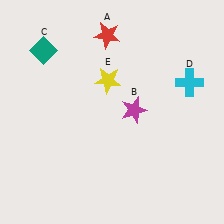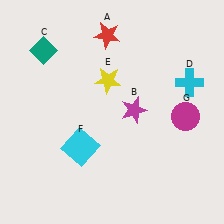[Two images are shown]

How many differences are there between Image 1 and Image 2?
There are 2 differences between the two images.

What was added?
A cyan square (F), a magenta circle (G) were added in Image 2.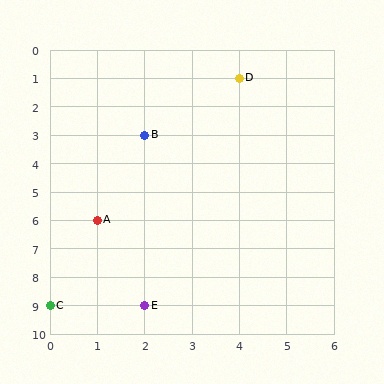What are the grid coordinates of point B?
Point B is at grid coordinates (2, 3).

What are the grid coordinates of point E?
Point E is at grid coordinates (2, 9).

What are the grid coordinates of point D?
Point D is at grid coordinates (4, 1).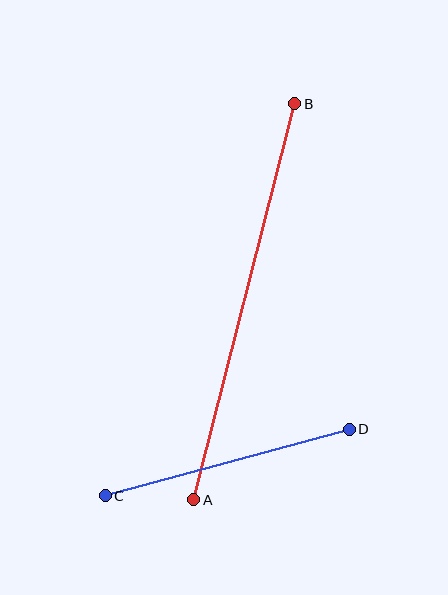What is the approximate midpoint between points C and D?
The midpoint is at approximately (227, 463) pixels.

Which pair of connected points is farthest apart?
Points A and B are farthest apart.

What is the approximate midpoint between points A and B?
The midpoint is at approximately (244, 302) pixels.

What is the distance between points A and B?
The distance is approximately 409 pixels.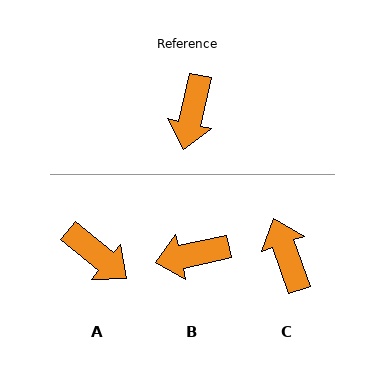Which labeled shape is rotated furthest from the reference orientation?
C, about 147 degrees away.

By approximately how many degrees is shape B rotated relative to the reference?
Approximately 65 degrees clockwise.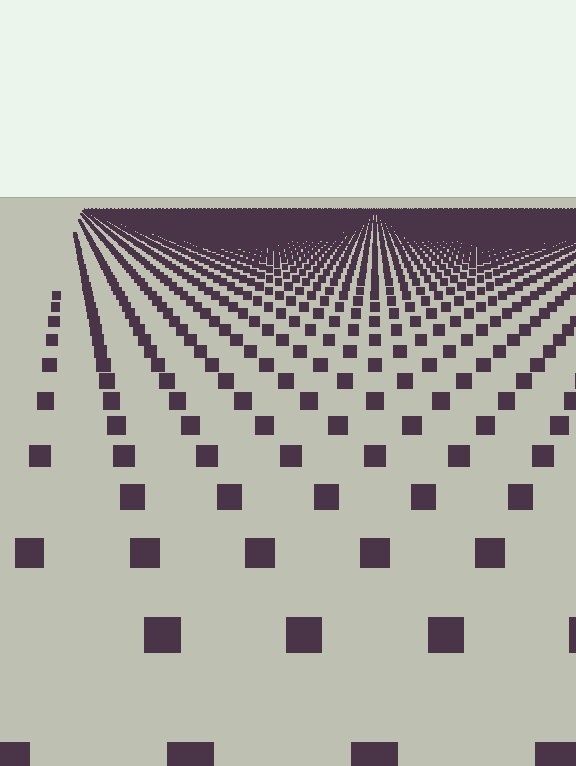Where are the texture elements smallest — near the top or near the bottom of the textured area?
Near the top.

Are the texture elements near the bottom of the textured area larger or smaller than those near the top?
Larger. Near the bottom, elements are closer to the viewer and appear at a bigger on-screen size.